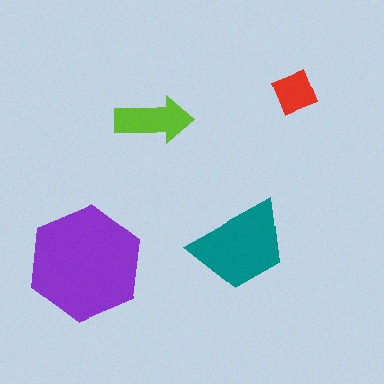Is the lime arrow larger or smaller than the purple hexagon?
Smaller.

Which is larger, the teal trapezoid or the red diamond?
The teal trapezoid.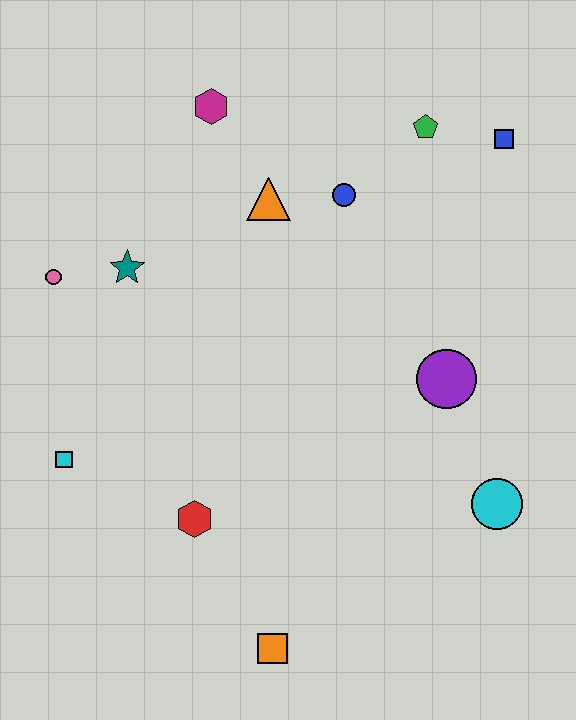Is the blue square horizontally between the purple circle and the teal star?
No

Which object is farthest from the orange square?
The blue square is farthest from the orange square.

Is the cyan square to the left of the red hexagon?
Yes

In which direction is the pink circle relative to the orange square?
The pink circle is above the orange square.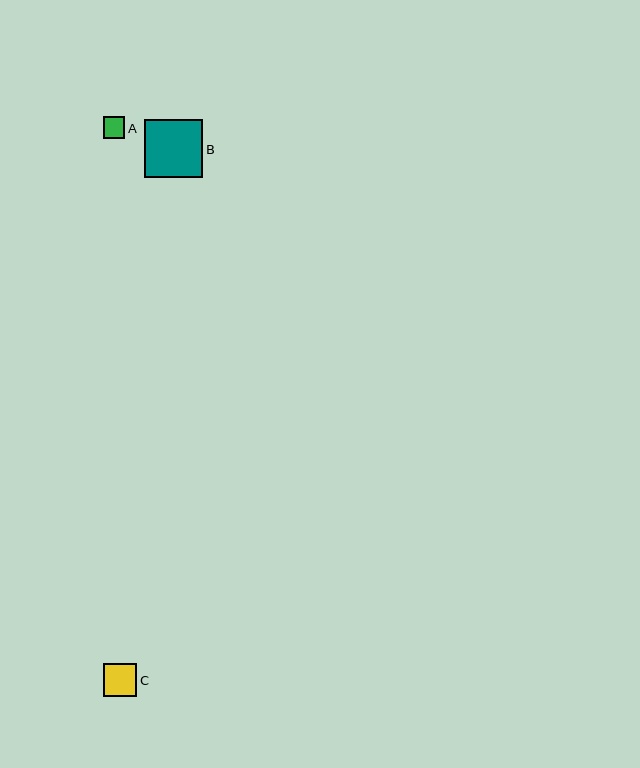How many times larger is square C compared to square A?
Square C is approximately 1.5 times the size of square A.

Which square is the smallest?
Square A is the smallest with a size of approximately 22 pixels.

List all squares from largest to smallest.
From largest to smallest: B, C, A.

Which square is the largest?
Square B is the largest with a size of approximately 58 pixels.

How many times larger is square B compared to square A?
Square B is approximately 2.7 times the size of square A.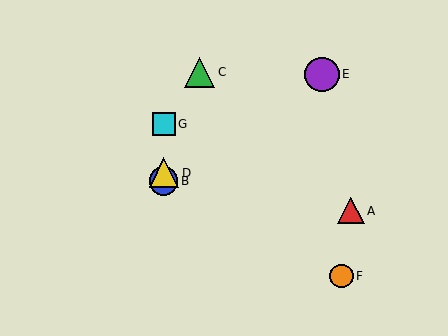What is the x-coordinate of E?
Object E is at x≈322.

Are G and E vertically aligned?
No, G is at x≈164 and E is at x≈322.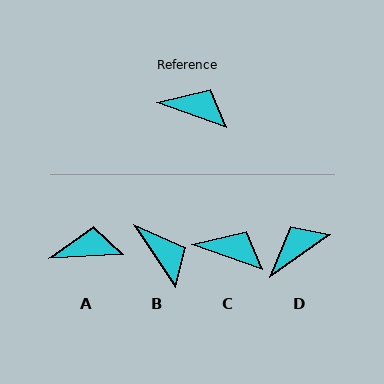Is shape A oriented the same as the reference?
No, it is off by about 23 degrees.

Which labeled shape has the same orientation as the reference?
C.